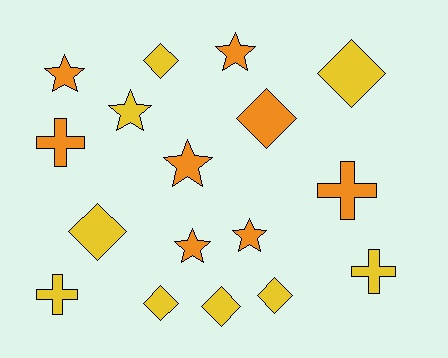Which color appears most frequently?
Yellow, with 9 objects.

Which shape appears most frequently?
Diamond, with 7 objects.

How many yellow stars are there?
There is 1 yellow star.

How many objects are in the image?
There are 17 objects.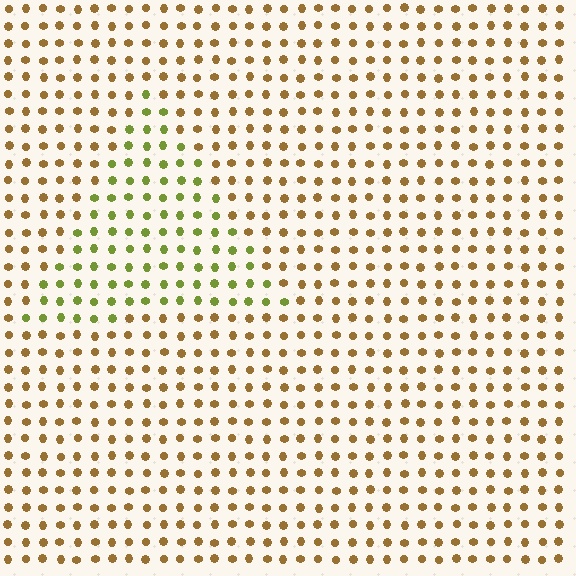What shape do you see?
I see a triangle.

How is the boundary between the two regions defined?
The boundary is defined purely by a slight shift in hue (about 44 degrees). Spacing, size, and orientation are identical on both sides.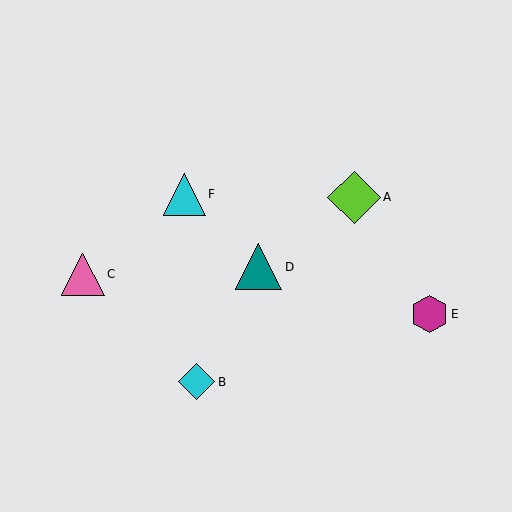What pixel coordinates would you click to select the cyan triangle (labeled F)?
Click at (184, 194) to select the cyan triangle F.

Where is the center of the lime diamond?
The center of the lime diamond is at (354, 197).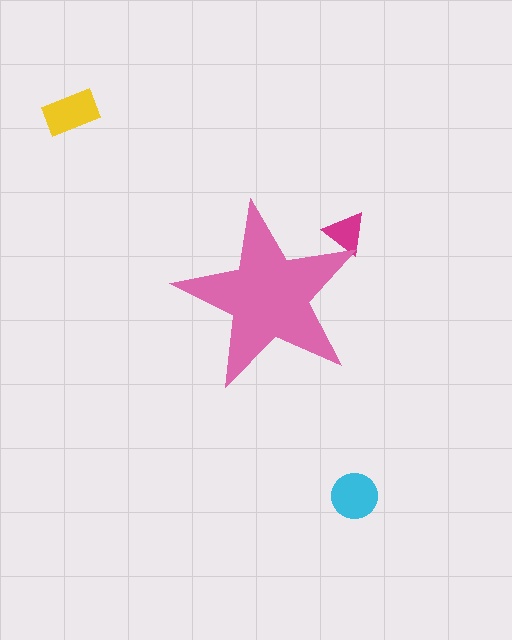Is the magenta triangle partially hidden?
Yes, the magenta triangle is partially hidden behind the pink star.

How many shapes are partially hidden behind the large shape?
1 shape is partially hidden.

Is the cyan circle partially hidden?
No, the cyan circle is fully visible.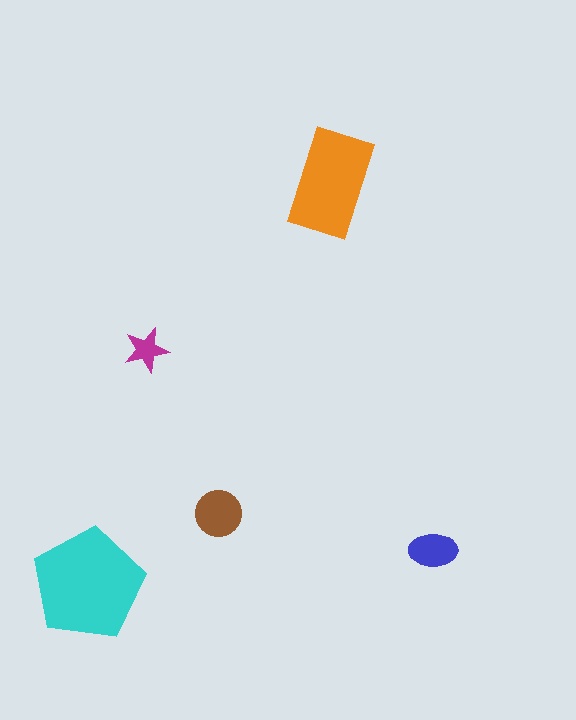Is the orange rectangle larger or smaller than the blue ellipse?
Larger.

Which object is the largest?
The cyan pentagon.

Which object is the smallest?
The magenta star.